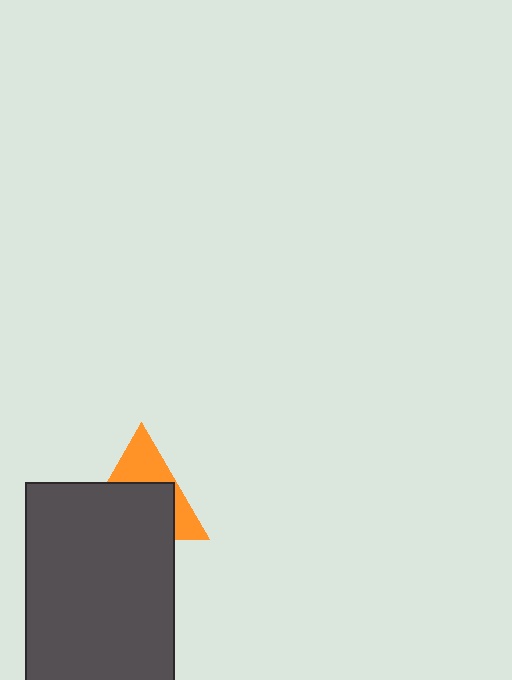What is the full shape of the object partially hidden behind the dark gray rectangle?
The partially hidden object is an orange triangle.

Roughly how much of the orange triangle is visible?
A small part of it is visible (roughly 39%).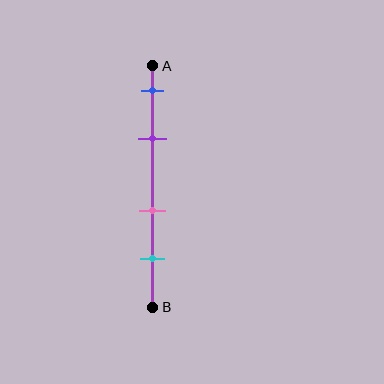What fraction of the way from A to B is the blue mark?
The blue mark is approximately 10% (0.1) of the way from A to B.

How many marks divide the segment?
There are 4 marks dividing the segment.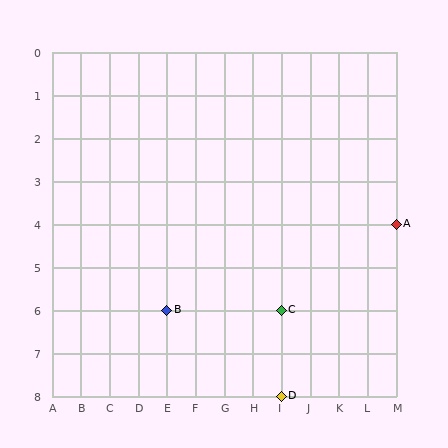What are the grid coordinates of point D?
Point D is at grid coordinates (I, 8).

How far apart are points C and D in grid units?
Points C and D are 2 rows apart.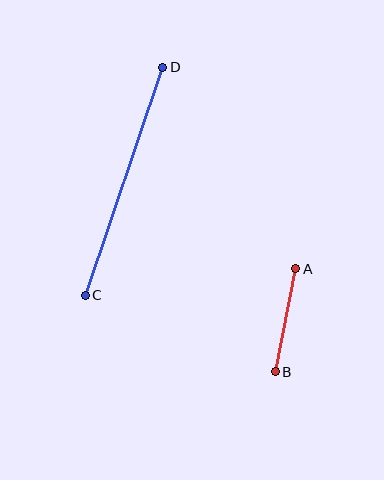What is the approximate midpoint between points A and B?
The midpoint is at approximately (285, 320) pixels.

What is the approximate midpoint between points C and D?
The midpoint is at approximately (124, 181) pixels.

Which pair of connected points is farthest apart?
Points C and D are farthest apart.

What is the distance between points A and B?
The distance is approximately 105 pixels.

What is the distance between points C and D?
The distance is approximately 241 pixels.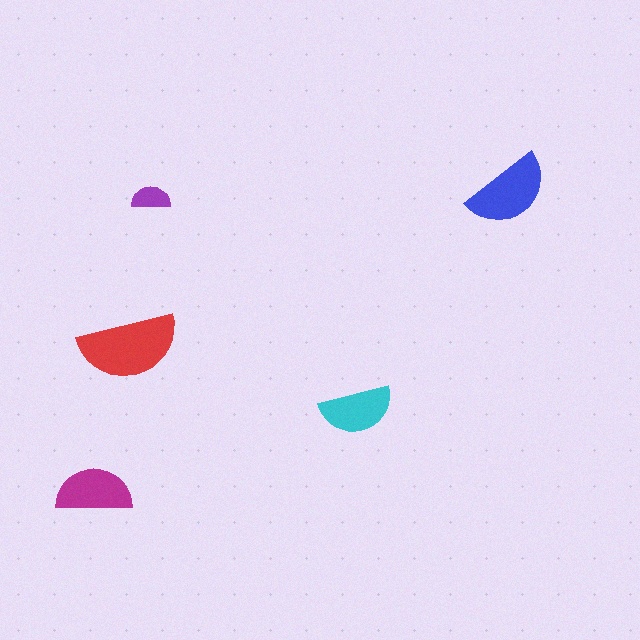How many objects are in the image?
There are 5 objects in the image.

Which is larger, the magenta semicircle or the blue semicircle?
The blue one.